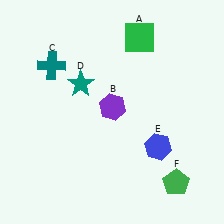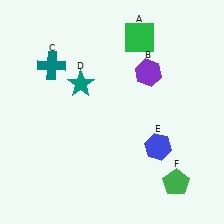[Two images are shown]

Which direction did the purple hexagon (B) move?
The purple hexagon (B) moved right.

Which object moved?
The purple hexagon (B) moved right.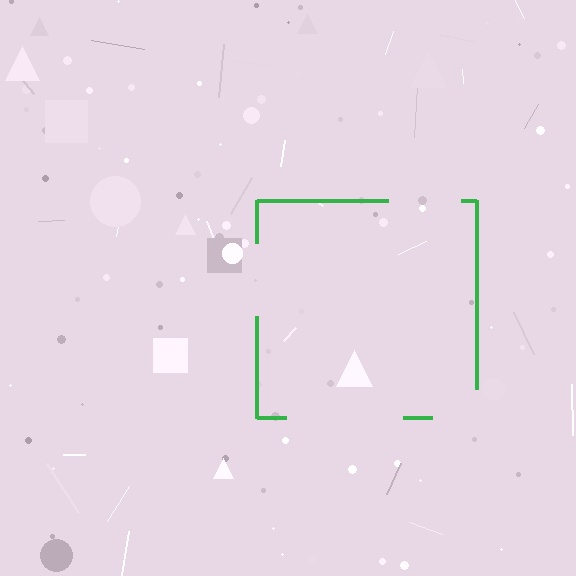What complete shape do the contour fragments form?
The contour fragments form a square.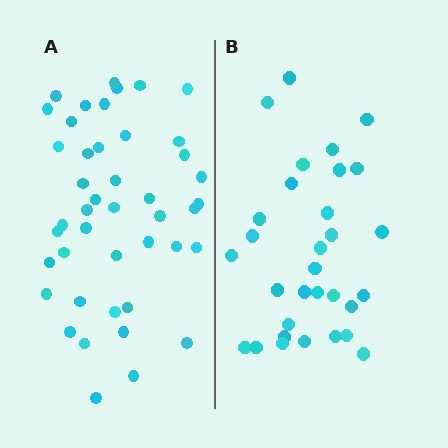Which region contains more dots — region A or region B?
Region A (the left region) has more dots.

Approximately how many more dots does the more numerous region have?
Region A has approximately 15 more dots than region B.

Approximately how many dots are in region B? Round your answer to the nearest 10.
About 30 dots. (The exact count is 31, which rounds to 30.)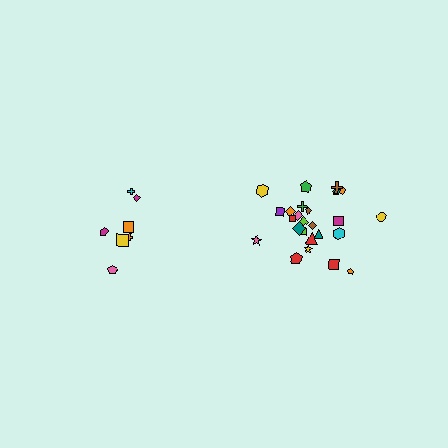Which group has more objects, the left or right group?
The right group.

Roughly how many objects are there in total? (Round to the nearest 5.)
Roughly 30 objects in total.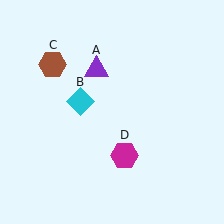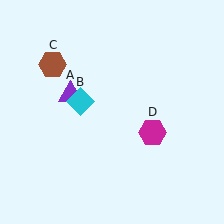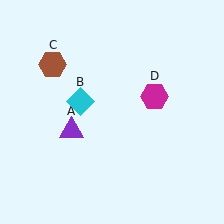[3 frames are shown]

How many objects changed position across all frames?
2 objects changed position: purple triangle (object A), magenta hexagon (object D).